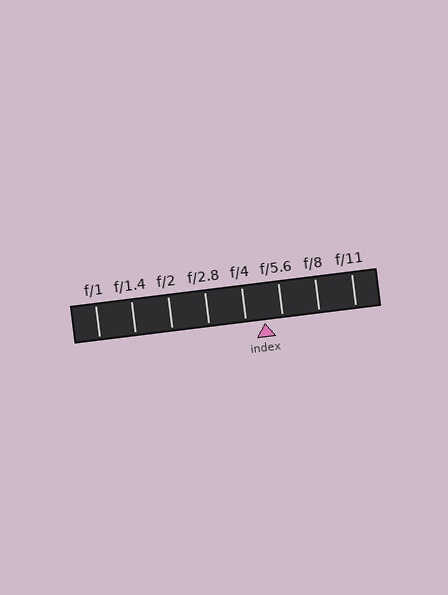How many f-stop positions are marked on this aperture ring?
There are 8 f-stop positions marked.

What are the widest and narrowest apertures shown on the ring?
The widest aperture shown is f/1 and the narrowest is f/11.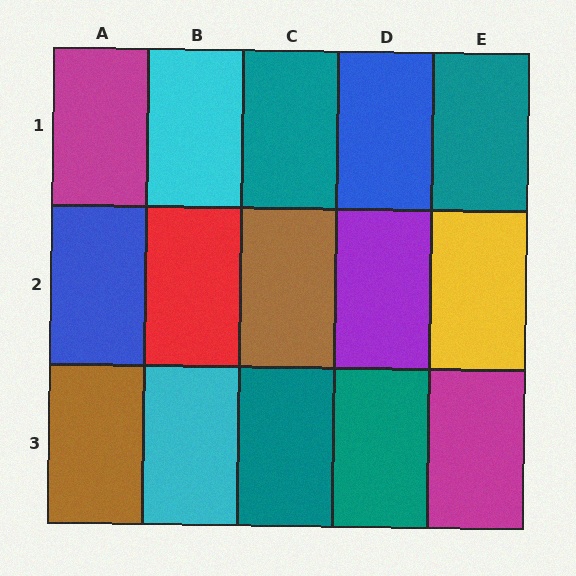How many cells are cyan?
2 cells are cyan.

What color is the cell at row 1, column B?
Cyan.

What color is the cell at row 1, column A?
Magenta.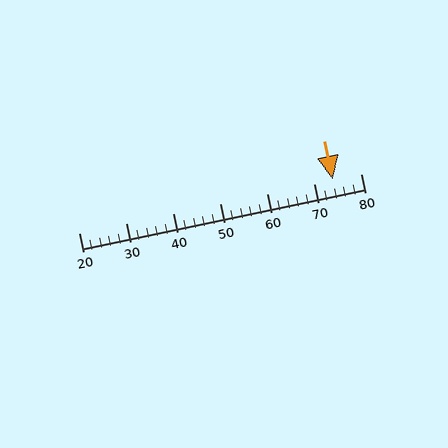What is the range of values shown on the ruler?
The ruler shows values from 20 to 80.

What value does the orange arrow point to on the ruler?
The orange arrow points to approximately 74.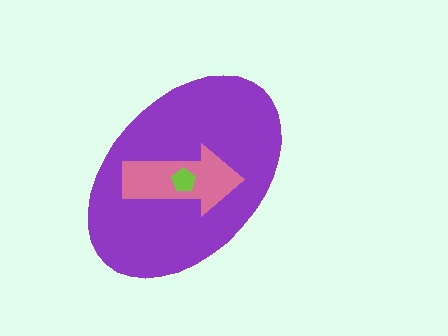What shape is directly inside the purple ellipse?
The pink arrow.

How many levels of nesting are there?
3.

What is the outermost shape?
The purple ellipse.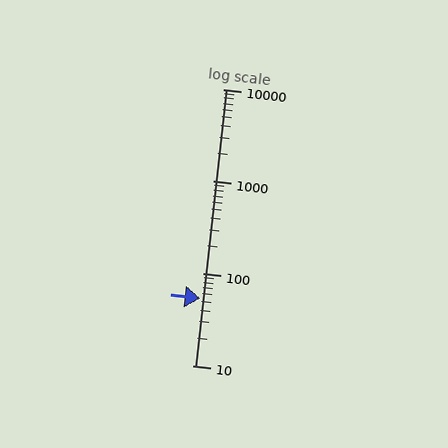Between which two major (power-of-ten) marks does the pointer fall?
The pointer is between 10 and 100.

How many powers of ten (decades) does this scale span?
The scale spans 3 decades, from 10 to 10000.